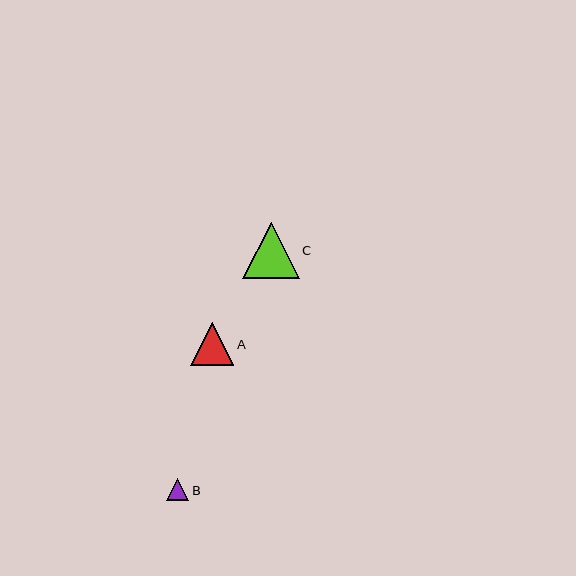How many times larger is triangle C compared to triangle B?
Triangle C is approximately 2.6 times the size of triangle B.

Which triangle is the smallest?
Triangle B is the smallest with a size of approximately 22 pixels.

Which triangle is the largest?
Triangle C is the largest with a size of approximately 56 pixels.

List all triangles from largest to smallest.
From largest to smallest: C, A, B.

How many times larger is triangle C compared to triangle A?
Triangle C is approximately 1.3 times the size of triangle A.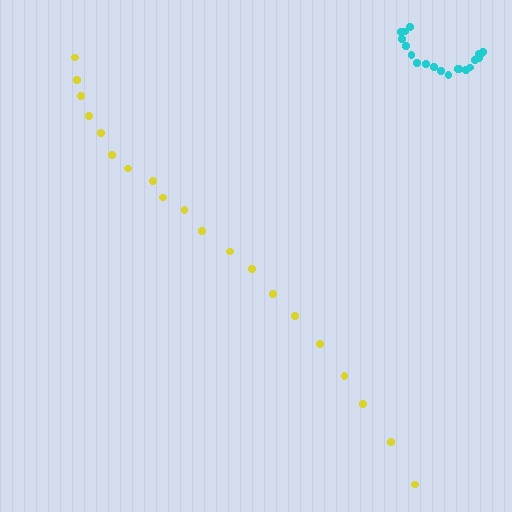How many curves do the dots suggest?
There are 2 distinct paths.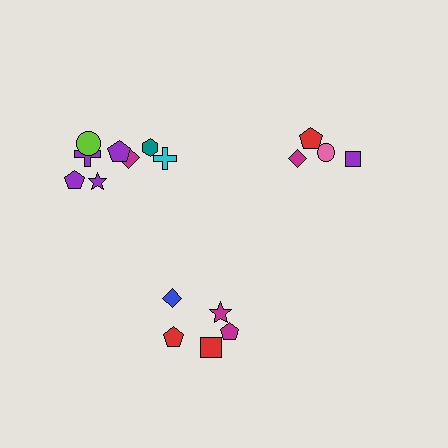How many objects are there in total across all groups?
There are 17 objects.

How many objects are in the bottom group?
There are 5 objects.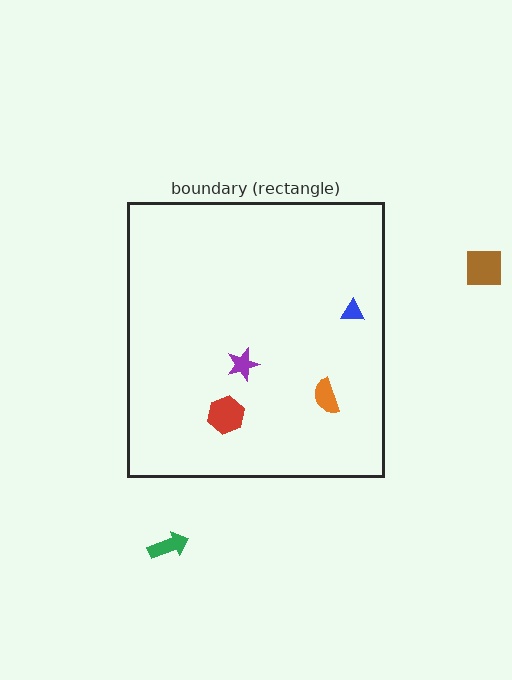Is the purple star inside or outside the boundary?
Inside.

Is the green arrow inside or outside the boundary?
Outside.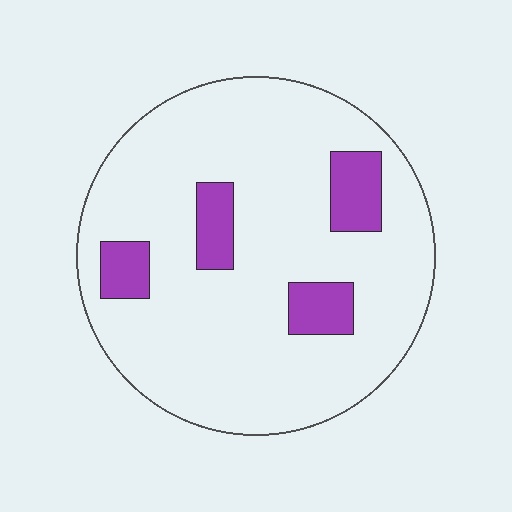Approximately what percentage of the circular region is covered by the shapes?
Approximately 15%.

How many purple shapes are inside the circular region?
4.